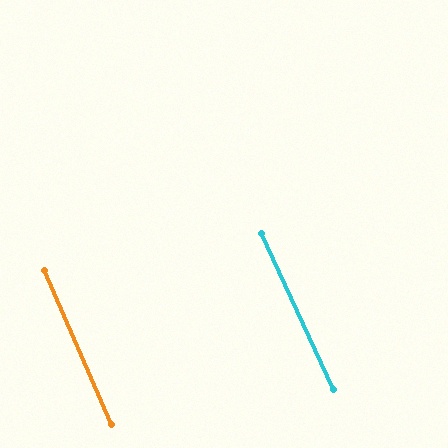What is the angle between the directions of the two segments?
Approximately 1 degree.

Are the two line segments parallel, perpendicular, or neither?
Parallel — their directions differ by only 1.4°.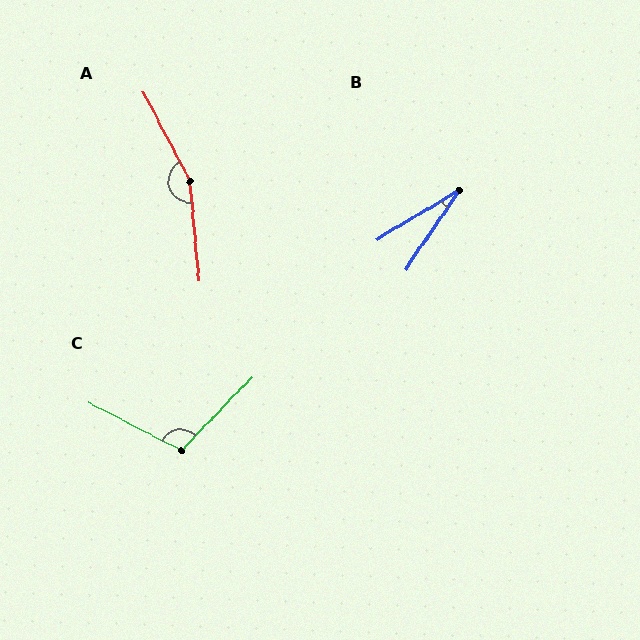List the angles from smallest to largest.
B (25°), C (107°), A (158°).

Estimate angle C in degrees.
Approximately 107 degrees.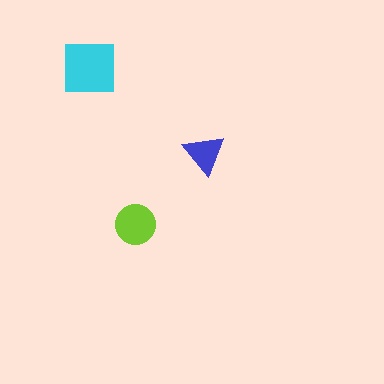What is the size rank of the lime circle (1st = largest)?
2nd.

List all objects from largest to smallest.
The cyan square, the lime circle, the blue triangle.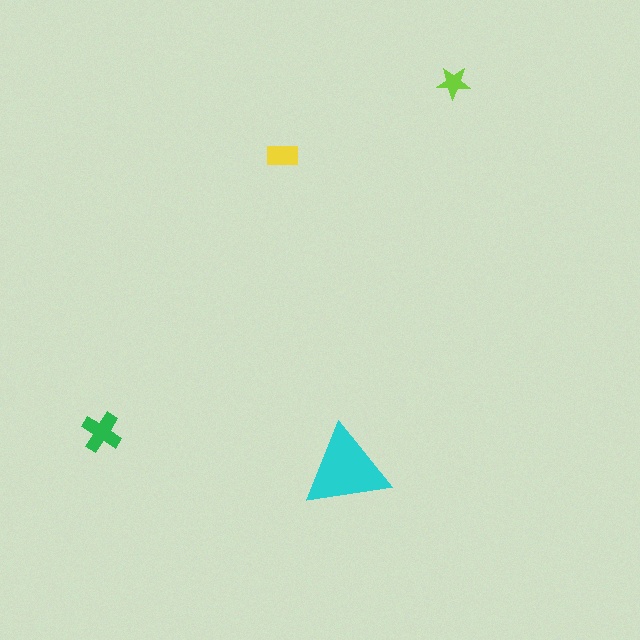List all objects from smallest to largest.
The lime star, the yellow rectangle, the green cross, the cyan triangle.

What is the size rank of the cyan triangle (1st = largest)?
1st.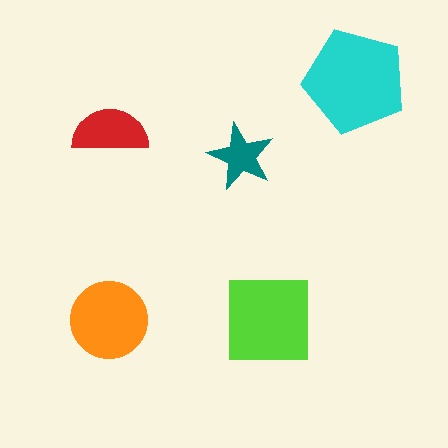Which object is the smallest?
The teal star.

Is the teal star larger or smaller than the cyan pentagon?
Smaller.